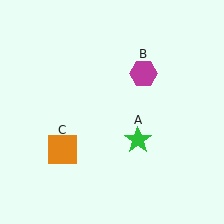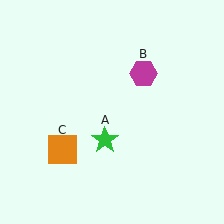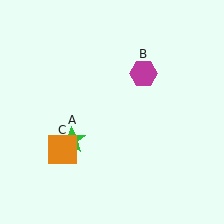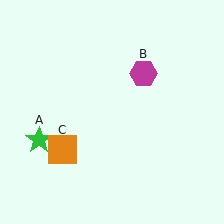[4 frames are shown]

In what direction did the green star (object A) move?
The green star (object A) moved left.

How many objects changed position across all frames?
1 object changed position: green star (object A).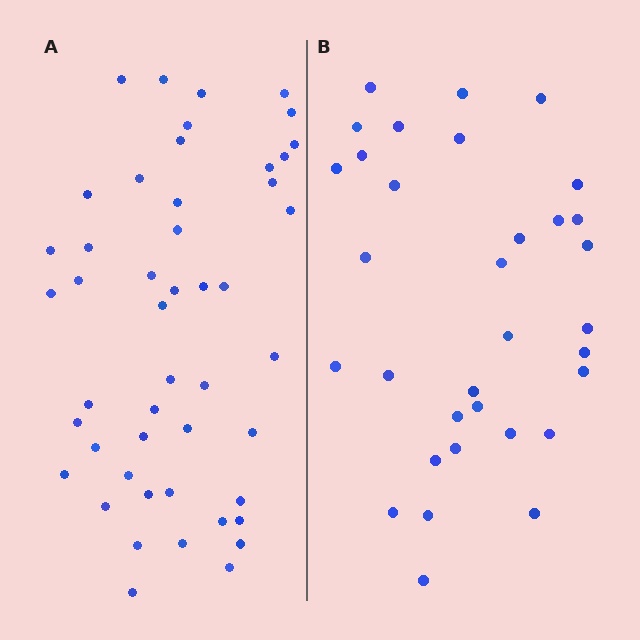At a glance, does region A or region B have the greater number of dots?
Region A (the left region) has more dots.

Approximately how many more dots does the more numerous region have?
Region A has approximately 15 more dots than region B.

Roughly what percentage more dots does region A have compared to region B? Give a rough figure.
About 45% more.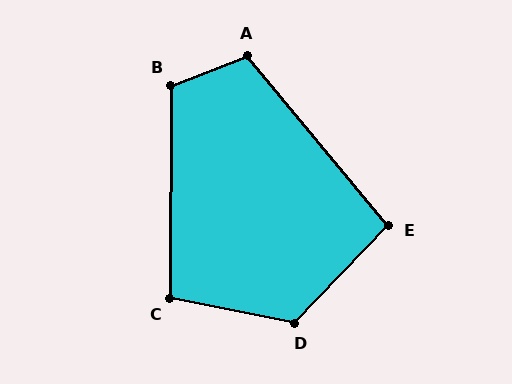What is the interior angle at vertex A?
Approximately 108 degrees (obtuse).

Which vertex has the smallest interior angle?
E, at approximately 96 degrees.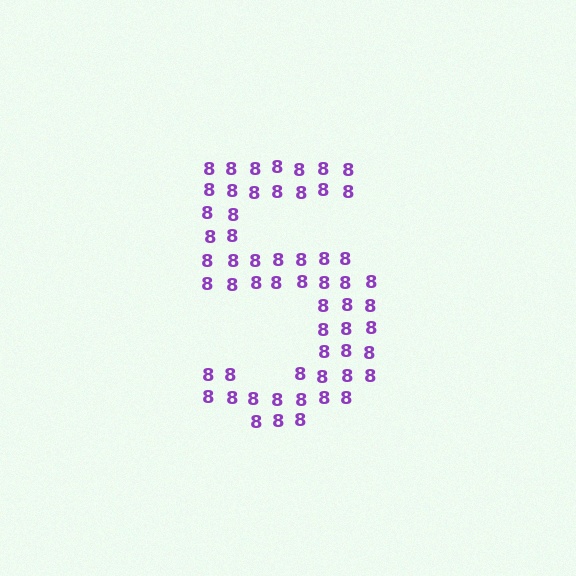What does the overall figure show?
The overall figure shows the digit 5.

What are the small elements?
The small elements are digit 8's.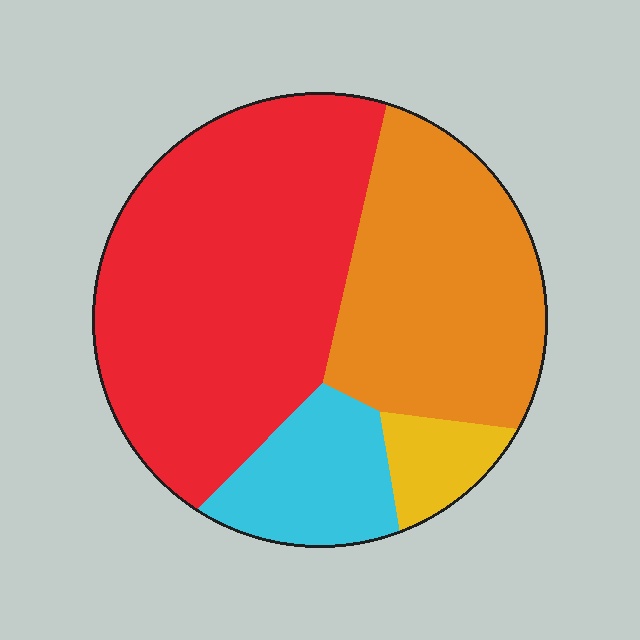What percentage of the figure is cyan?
Cyan covers 13% of the figure.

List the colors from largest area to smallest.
From largest to smallest: red, orange, cyan, yellow.